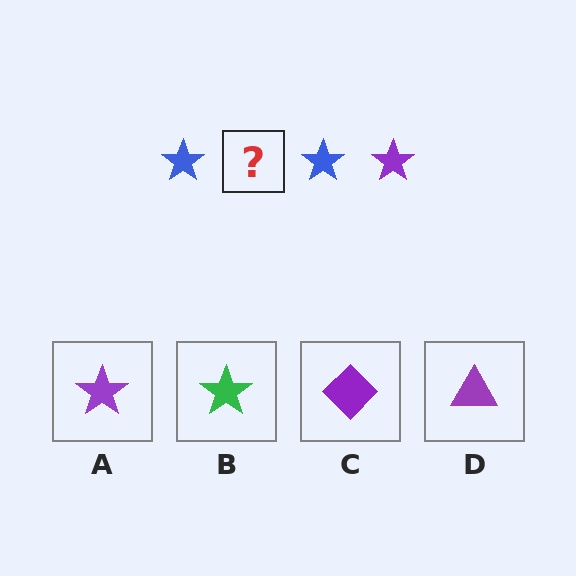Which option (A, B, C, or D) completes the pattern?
A.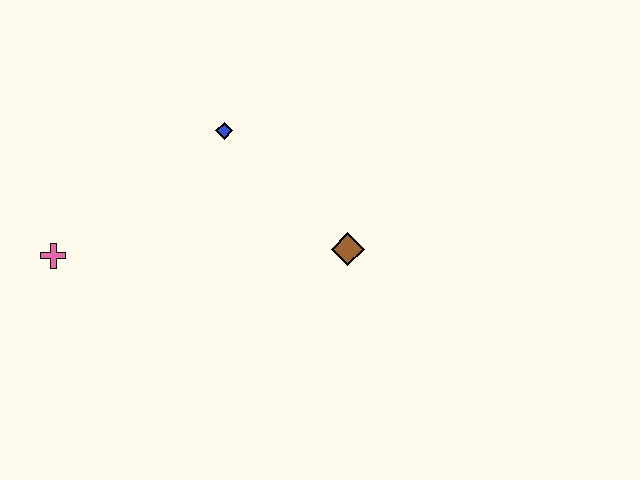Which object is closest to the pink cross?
The blue diamond is closest to the pink cross.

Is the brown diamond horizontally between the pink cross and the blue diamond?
No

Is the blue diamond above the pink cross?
Yes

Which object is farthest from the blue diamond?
The pink cross is farthest from the blue diamond.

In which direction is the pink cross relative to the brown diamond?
The pink cross is to the left of the brown diamond.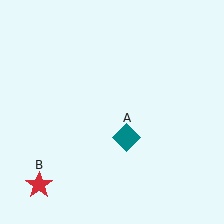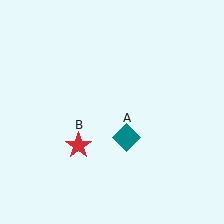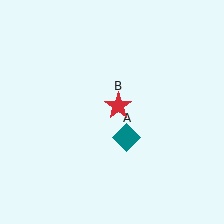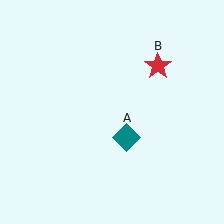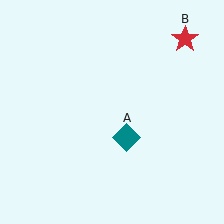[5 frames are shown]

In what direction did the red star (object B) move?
The red star (object B) moved up and to the right.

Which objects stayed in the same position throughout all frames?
Teal diamond (object A) remained stationary.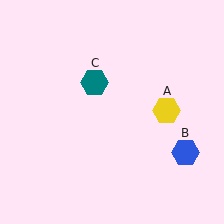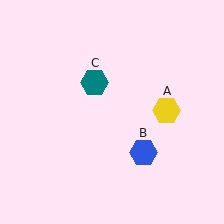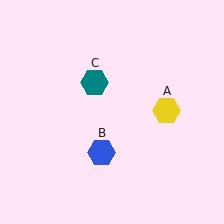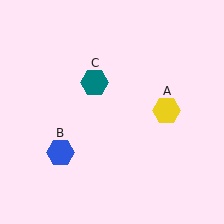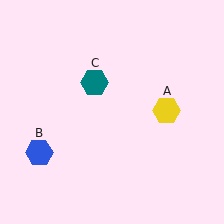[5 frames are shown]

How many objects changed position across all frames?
1 object changed position: blue hexagon (object B).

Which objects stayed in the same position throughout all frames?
Yellow hexagon (object A) and teal hexagon (object C) remained stationary.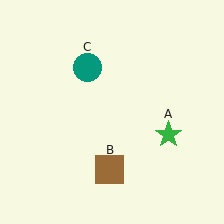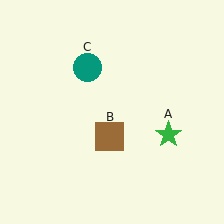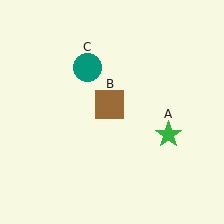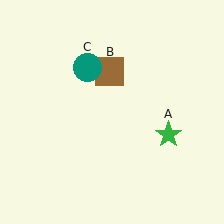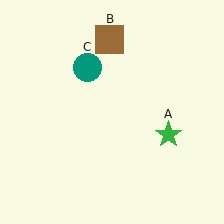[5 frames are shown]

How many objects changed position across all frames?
1 object changed position: brown square (object B).